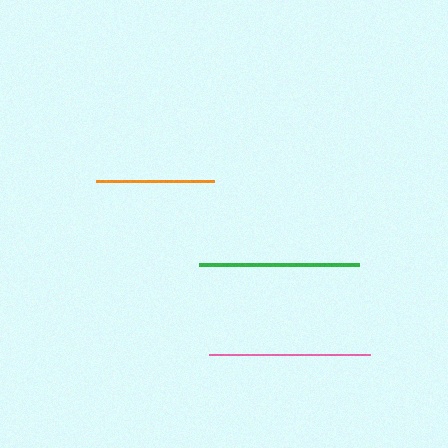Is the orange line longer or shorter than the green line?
The green line is longer than the orange line.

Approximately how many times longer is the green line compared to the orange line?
The green line is approximately 1.4 times the length of the orange line.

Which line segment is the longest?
The pink line is the longest at approximately 161 pixels.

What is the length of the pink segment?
The pink segment is approximately 161 pixels long.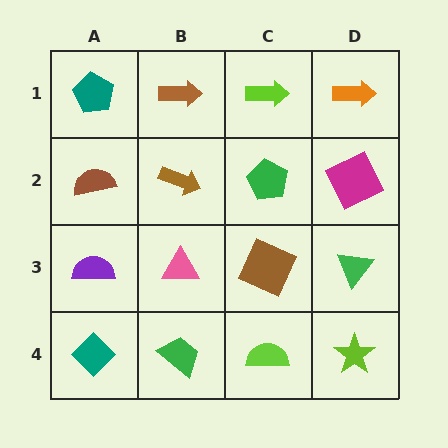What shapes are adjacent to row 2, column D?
An orange arrow (row 1, column D), a green triangle (row 3, column D), a green pentagon (row 2, column C).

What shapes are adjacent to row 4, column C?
A brown square (row 3, column C), a green trapezoid (row 4, column B), a lime star (row 4, column D).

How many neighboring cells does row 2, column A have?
3.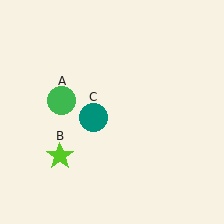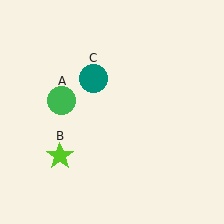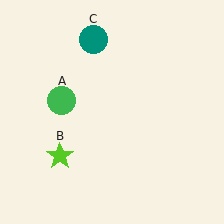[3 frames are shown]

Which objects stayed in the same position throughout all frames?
Green circle (object A) and lime star (object B) remained stationary.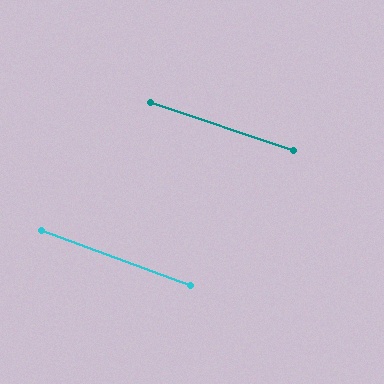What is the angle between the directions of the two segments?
Approximately 2 degrees.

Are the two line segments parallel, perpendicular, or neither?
Parallel — their directions differ by only 1.7°.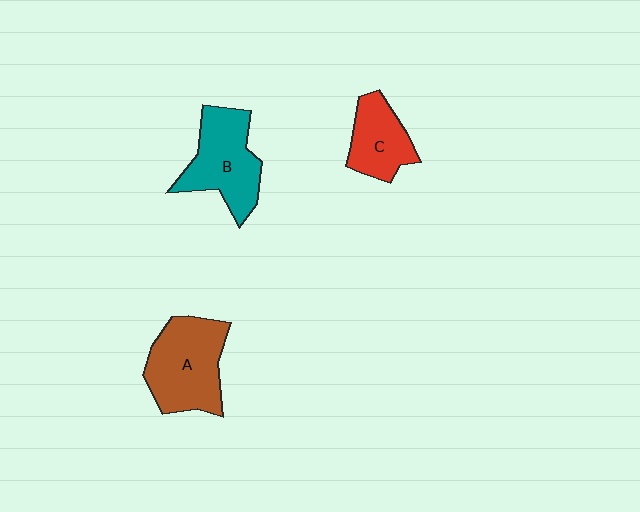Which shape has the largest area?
Shape A (brown).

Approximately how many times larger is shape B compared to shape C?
Approximately 1.4 times.